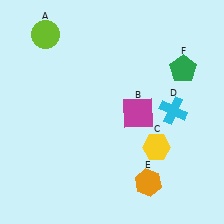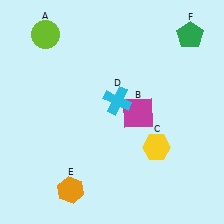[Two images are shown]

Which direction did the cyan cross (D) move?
The cyan cross (D) moved left.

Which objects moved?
The objects that moved are: the cyan cross (D), the orange hexagon (E), the green pentagon (F).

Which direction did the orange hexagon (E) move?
The orange hexagon (E) moved left.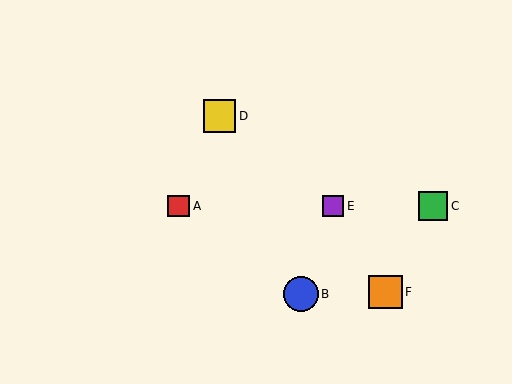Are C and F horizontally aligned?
No, C is at y≈206 and F is at y≈292.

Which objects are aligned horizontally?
Objects A, C, E are aligned horizontally.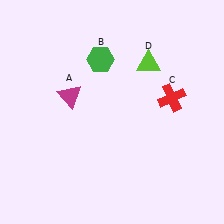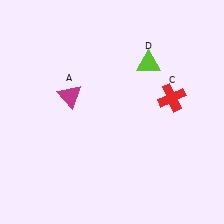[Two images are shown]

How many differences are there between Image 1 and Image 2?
There is 1 difference between the two images.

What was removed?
The green hexagon (B) was removed in Image 2.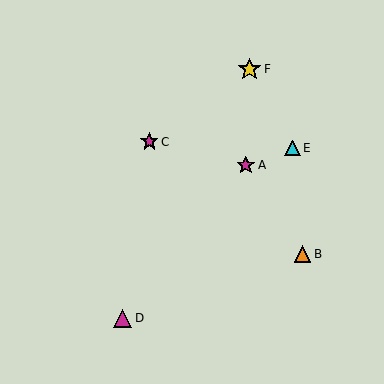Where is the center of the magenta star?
The center of the magenta star is at (149, 142).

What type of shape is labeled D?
Shape D is a magenta triangle.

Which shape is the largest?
The yellow star (labeled F) is the largest.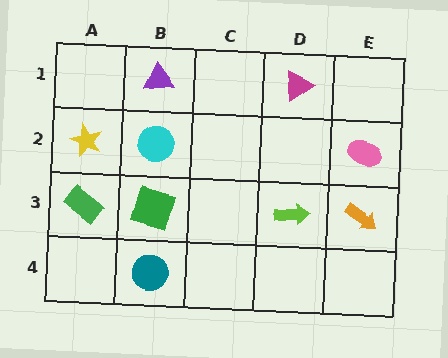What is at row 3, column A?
A green rectangle.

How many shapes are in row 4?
1 shape.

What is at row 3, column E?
An orange arrow.